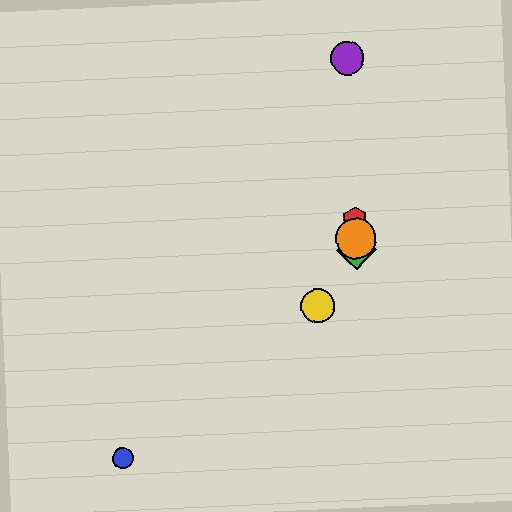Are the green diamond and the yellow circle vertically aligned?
No, the green diamond is at x≈356 and the yellow circle is at x≈318.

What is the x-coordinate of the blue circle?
The blue circle is at x≈123.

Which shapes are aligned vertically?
The red hexagon, the green diamond, the purple circle, the orange circle are aligned vertically.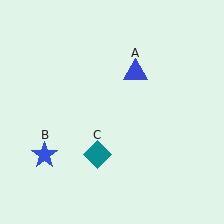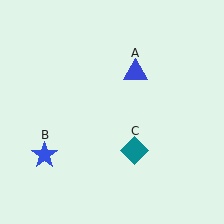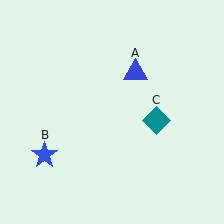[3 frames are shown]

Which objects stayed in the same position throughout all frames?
Blue triangle (object A) and blue star (object B) remained stationary.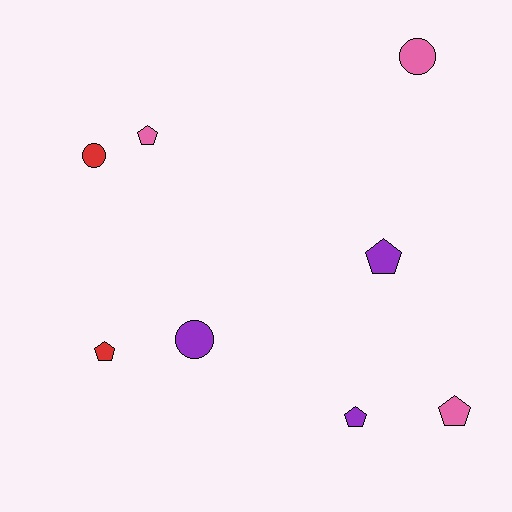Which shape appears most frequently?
Pentagon, with 5 objects.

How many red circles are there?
There is 1 red circle.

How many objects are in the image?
There are 8 objects.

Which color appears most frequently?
Pink, with 3 objects.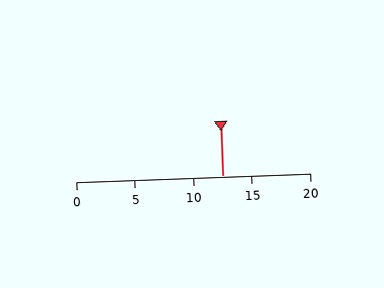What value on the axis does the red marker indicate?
The marker indicates approximately 12.5.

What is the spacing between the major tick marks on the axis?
The major ticks are spaced 5 apart.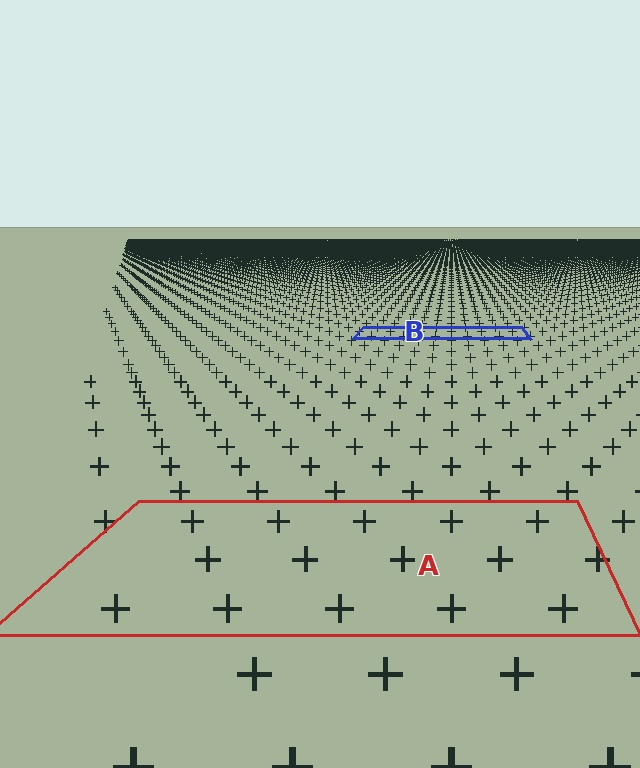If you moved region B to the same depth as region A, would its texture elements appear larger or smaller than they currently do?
They would appear larger. At a closer depth, the same texture elements are projected at a bigger on-screen size.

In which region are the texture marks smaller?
The texture marks are smaller in region B, because it is farther away.